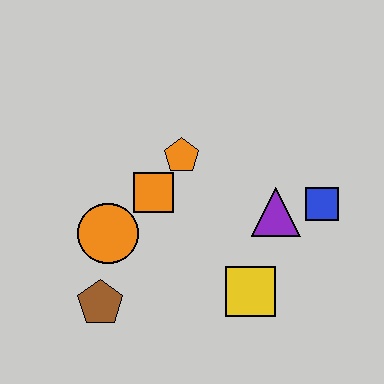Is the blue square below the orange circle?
No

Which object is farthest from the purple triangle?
The brown pentagon is farthest from the purple triangle.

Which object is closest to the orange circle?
The orange square is closest to the orange circle.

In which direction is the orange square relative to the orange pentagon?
The orange square is below the orange pentagon.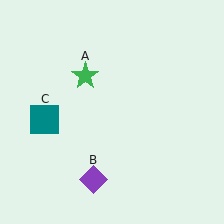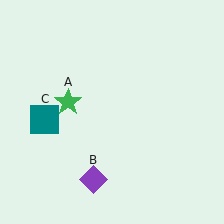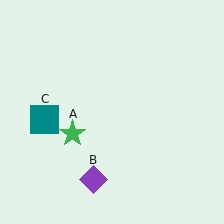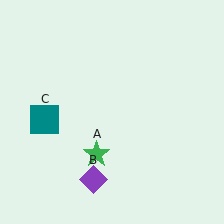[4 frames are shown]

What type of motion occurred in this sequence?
The green star (object A) rotated counterclockwise around the center of the scene.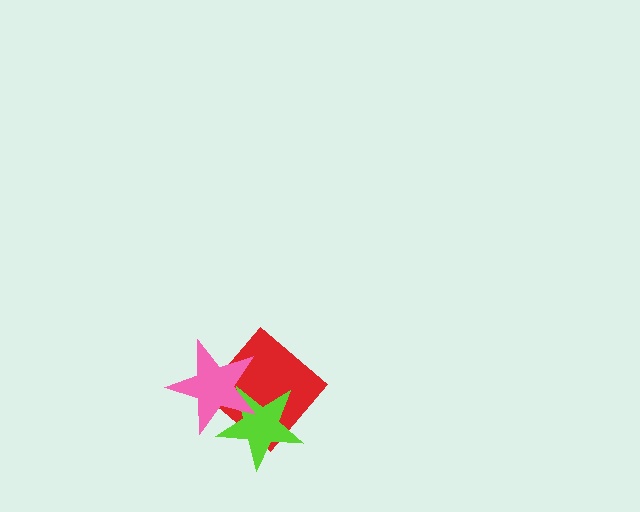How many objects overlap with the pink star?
2 objects overlap with the pink star.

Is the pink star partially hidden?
No, no other shape covers it.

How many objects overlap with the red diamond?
2 objects overlap with the red diamond.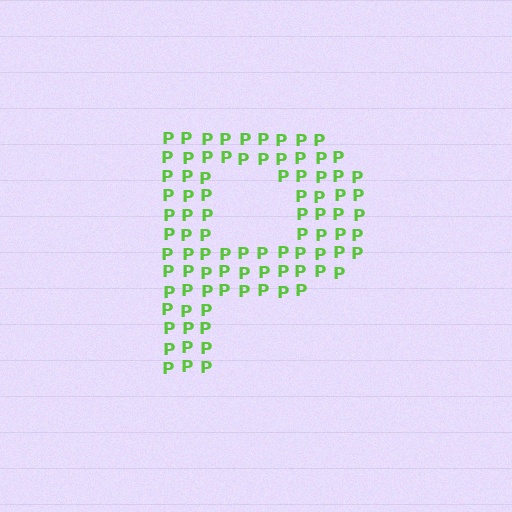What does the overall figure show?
The overall figure shows the letter P.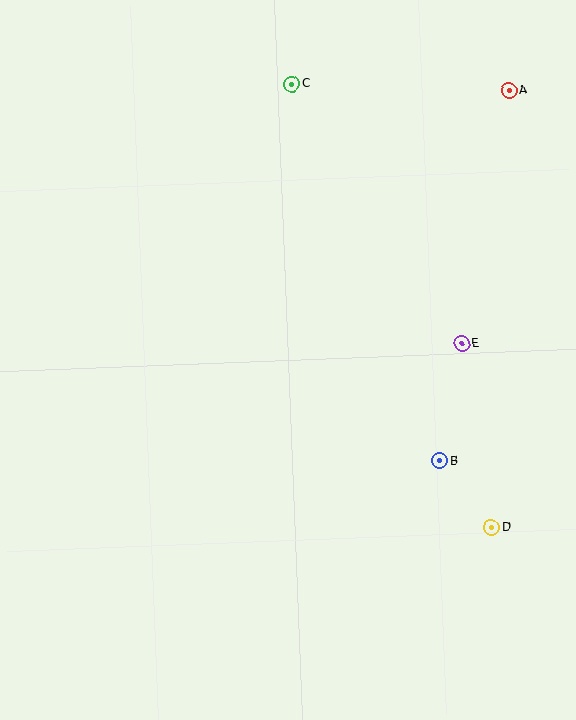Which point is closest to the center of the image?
Point E at (462, 343) is closest to the center.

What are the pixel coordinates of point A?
Point A is at (509, 91).